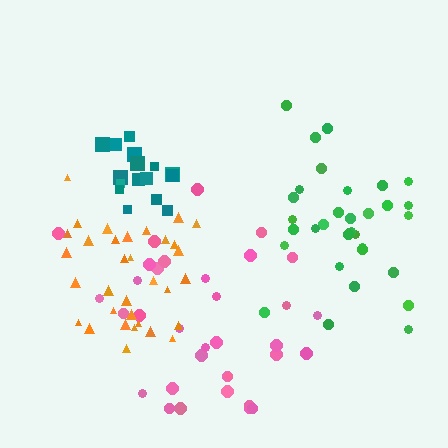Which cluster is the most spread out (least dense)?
Pink.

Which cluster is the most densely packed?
Teal.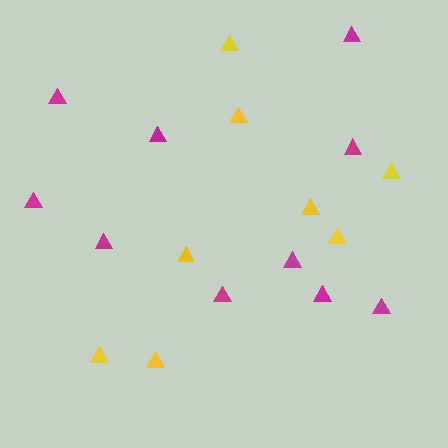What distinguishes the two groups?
There are 2 groups: one group of yellow triangles (8) and one group of magenta triangles (10).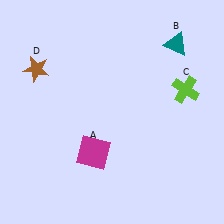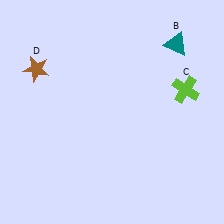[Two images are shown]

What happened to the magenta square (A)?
The magenta square (A) was removed in Image 2. It was in the bottom-left area of Image 1.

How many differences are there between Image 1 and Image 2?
There is 1 difference between the two images.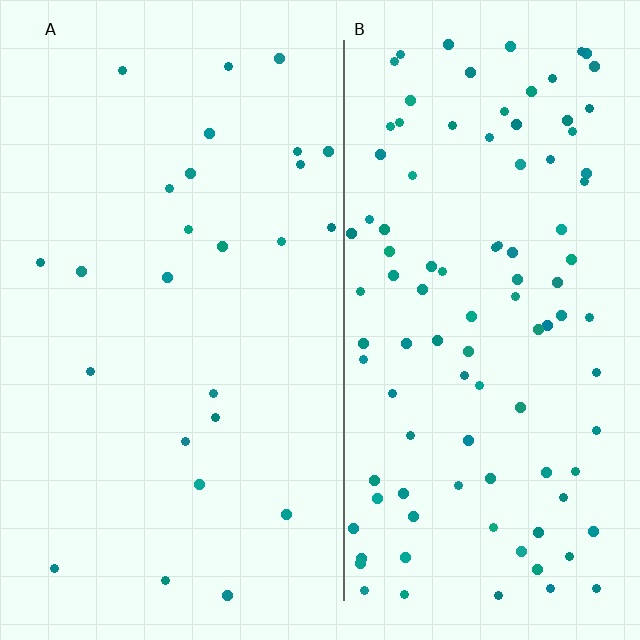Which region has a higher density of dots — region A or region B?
B (the right).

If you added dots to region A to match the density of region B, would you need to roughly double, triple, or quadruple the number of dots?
Approximately quadruple.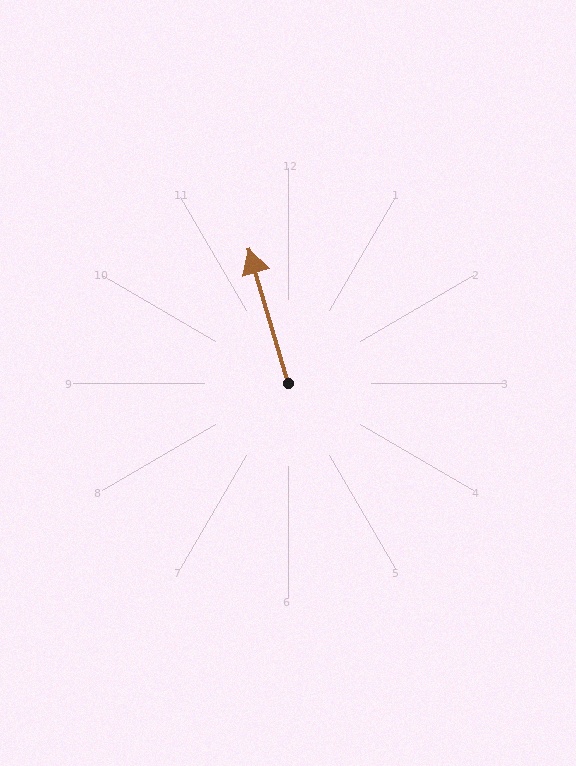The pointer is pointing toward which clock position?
Roughly 11 o'clock.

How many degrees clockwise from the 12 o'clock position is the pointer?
Approximately 344 degrees.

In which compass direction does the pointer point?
North.